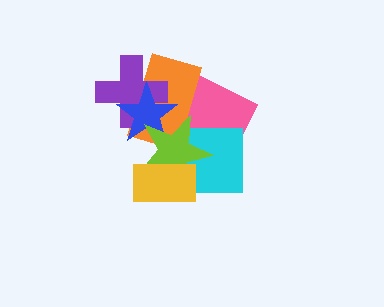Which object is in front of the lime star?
The yellow rectangle is in front of the lime star.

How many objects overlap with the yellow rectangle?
2 objects overlap with the yellow rectangle.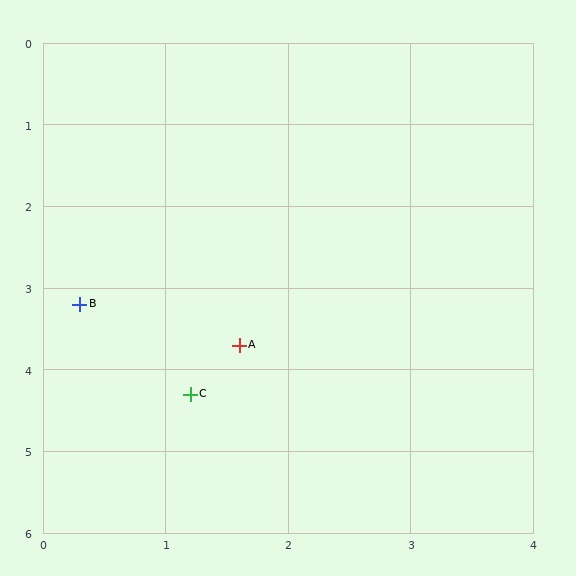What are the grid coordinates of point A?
Point A is at approximately (1.6, 3.7).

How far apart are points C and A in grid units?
Points C and A are about 0.7 grid units apart.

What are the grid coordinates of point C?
Point C is at approximately (1.2, 4.3).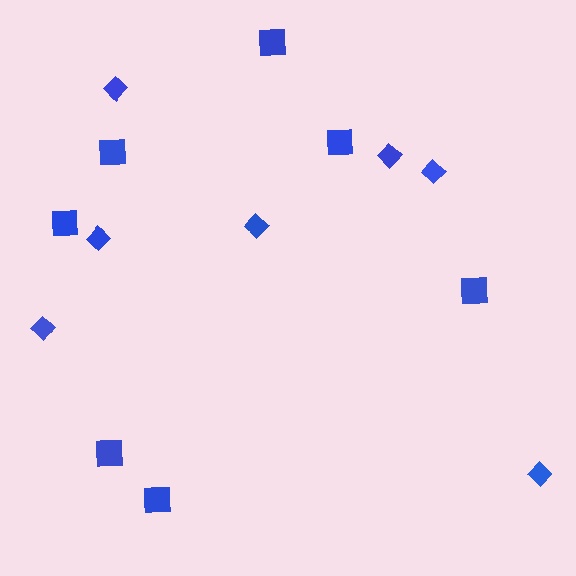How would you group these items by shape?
There are 2 groups: one group of squares (7) and one group of diamonds (7).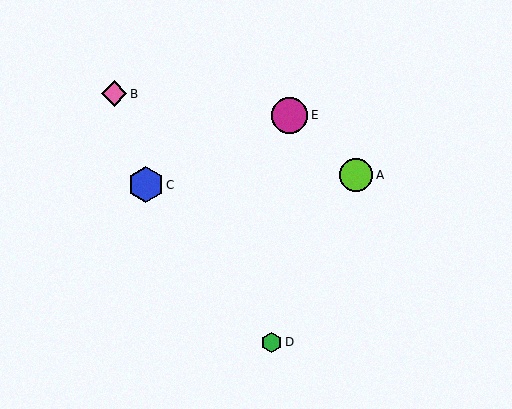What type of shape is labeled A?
Shape A is a lime circle.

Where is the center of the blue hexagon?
The center of the blue hexagon is at (146, 185).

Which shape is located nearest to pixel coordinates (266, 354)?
The green hexagon (labeled D) at (272, 342) is nearest to that location.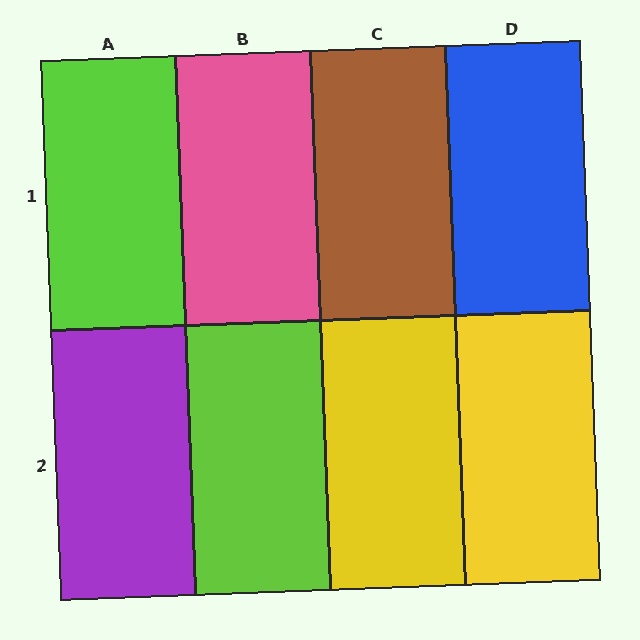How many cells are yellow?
2 cells are yellow.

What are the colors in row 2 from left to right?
Purple, lime, yellow, yellow.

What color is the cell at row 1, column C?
Brown.